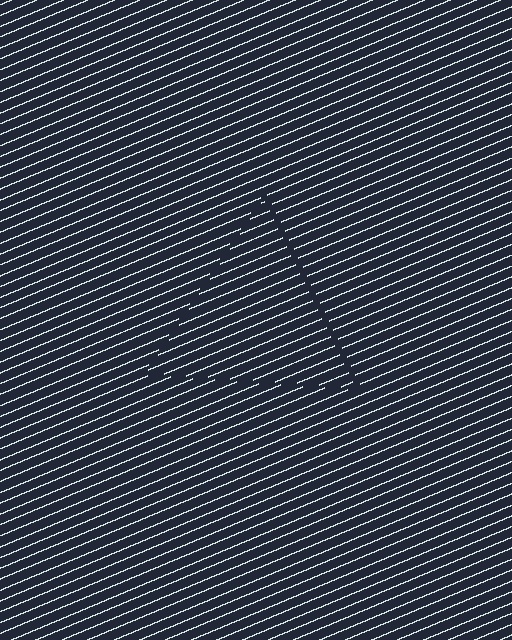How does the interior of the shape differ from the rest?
The interior of the shape contains the same grating, shifted by half a period — the contour is defined by the phase discontinuity where line-ends from the inner and outer gratings abut.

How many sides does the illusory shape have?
3 sides — the line-ends trace a triangle.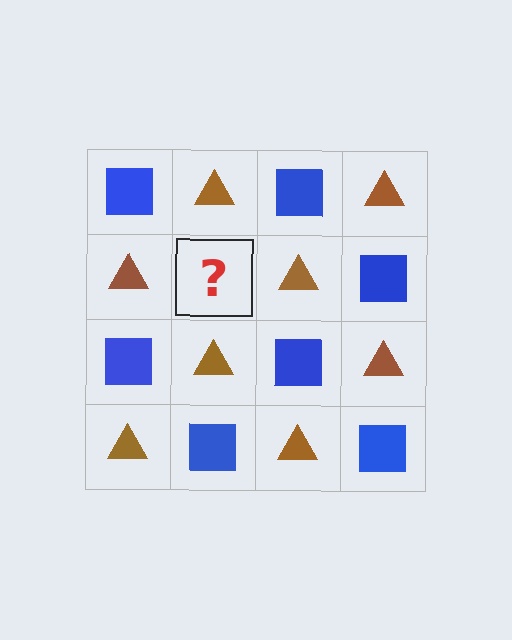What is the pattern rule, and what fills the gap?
The rule is that it alternates blue square and brown triangle in a checkerboard pattern. The gap should be filled with a blue square.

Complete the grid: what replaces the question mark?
The question mark should be replaced with a blue square.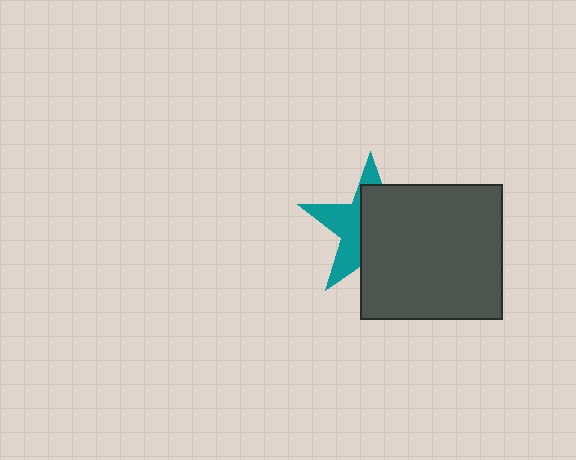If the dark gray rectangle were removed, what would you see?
You would see the complete teal star.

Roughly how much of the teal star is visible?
A small part of it is visible (roughly 40%).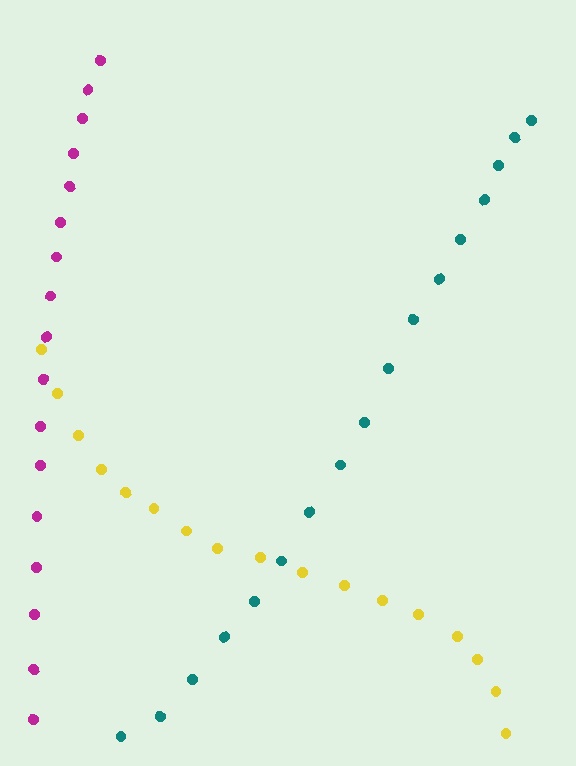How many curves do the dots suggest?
There are 3 distinct paths.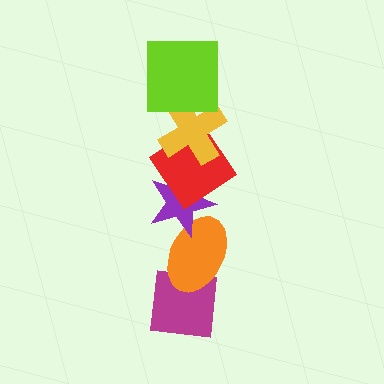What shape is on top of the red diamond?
The yellow cross is on top of the red diamond.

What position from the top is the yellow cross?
The yellow cross is 2nd from the top.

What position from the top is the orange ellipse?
The orange ellipse is 5th from the top.